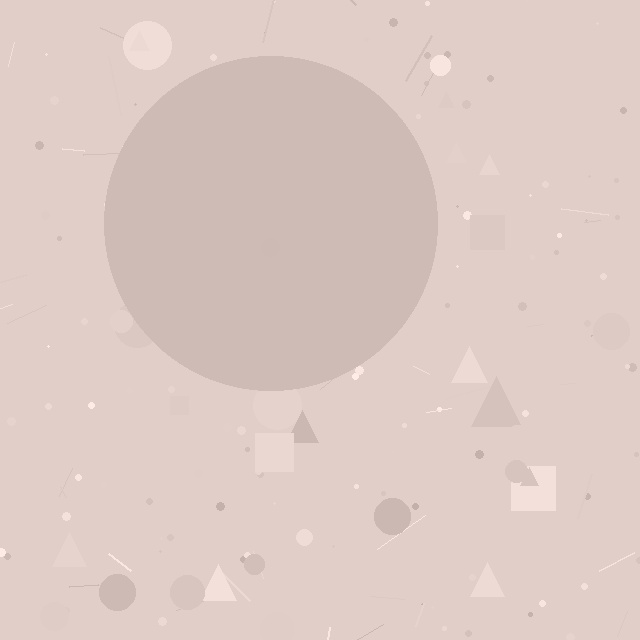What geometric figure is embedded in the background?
A circle is embedded in the background.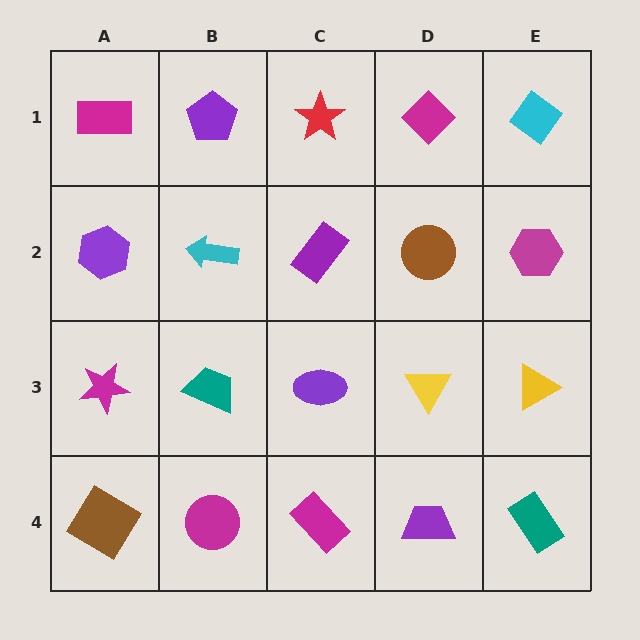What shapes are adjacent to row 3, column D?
A brown circle (row 2, column D), a purple trapezoid (row 4, column D), a purple ellipse (row 3, column C), a yellow triangle (row 3, column E).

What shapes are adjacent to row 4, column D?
A yellow triangle (row 3, column D), a magenta rectangle (row 4, column C), a teal rectangle (row 4, column E).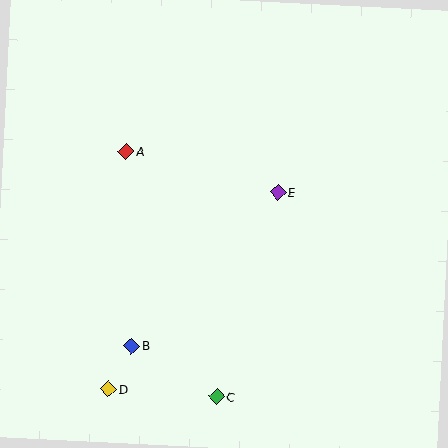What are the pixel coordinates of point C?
Point C is at (217, 396).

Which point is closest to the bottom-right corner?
Point C is closest to the bottom-right corner.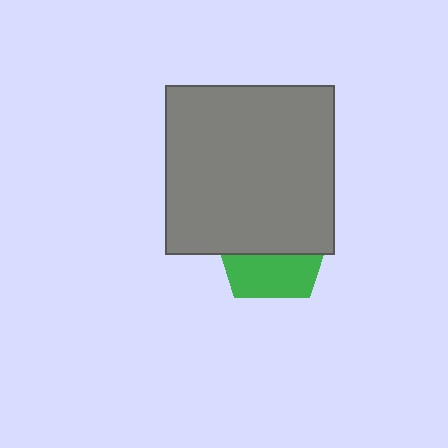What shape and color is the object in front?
The object in front is a gray square.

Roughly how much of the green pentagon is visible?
A small part of it is visible (roughly 39%).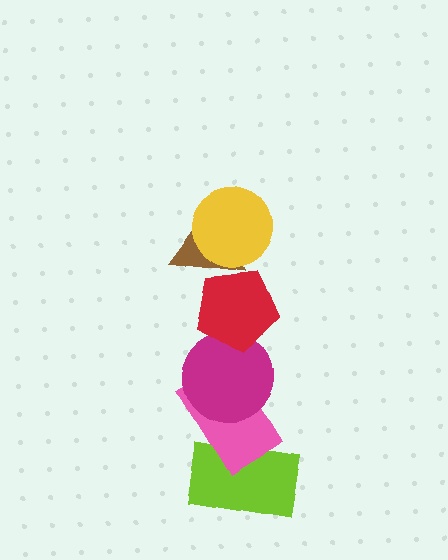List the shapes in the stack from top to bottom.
From top to bottom: the yellow circle, the brown triangle, the red pentagon, the magenta circle, the pink rectangle, the lime rectangle.